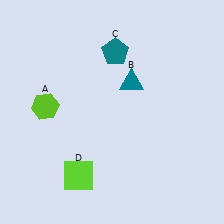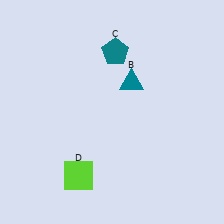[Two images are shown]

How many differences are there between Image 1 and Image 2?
There is 1 difference between the two images.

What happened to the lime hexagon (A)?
The lime hexagon (A) was removed in Image 2. It was in the top-left area of Image 1.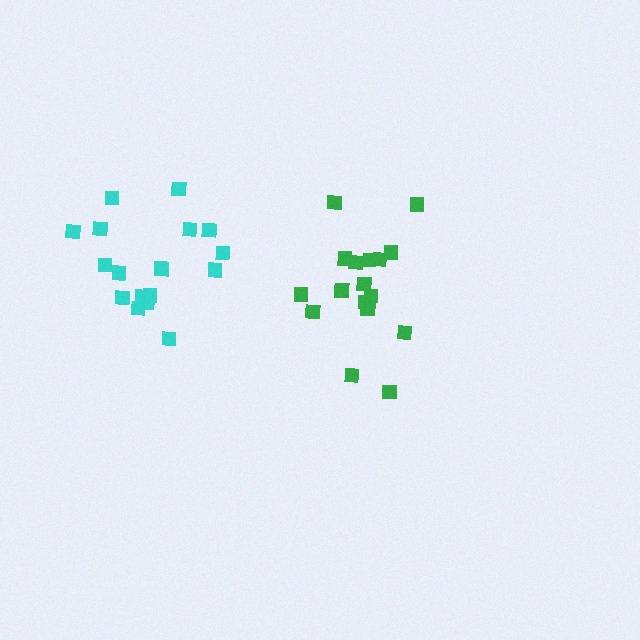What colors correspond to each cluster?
The clusters are colored: cyan, green.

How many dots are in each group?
Group 1: 17 dots, Group 2: 17 dots (34 total).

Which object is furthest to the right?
The green cluster is rightmost.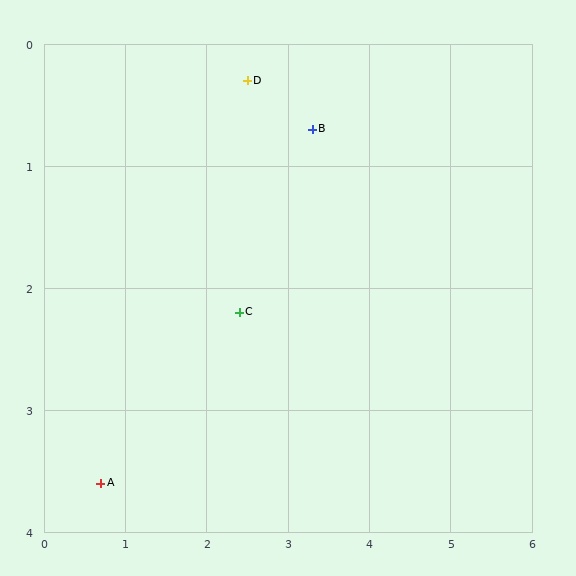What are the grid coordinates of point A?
Point A is at approximately (0.7, 3.6).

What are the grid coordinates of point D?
Point D is at approximately (2.5, 0.3).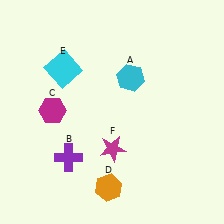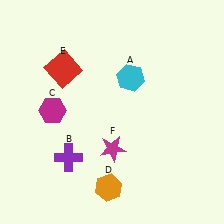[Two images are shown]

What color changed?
The square (E) changed from cyan in Image 1 to red in Image 2.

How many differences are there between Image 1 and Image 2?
There is 1 difference between the two images.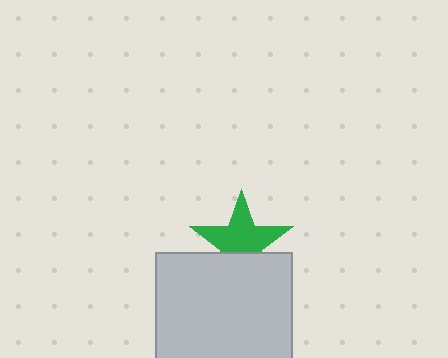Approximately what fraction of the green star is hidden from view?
Roughly 34% of the green star is hidden behind the light gray square.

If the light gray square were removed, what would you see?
You would see the complete green star.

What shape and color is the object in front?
The object in front is a light gray square.